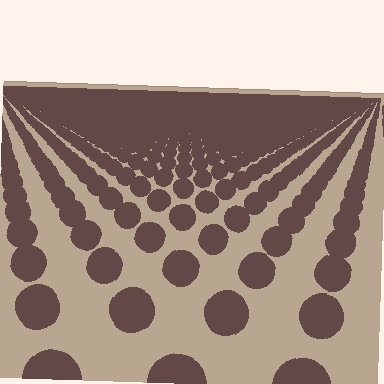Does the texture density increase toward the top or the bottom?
Density increases toward the top.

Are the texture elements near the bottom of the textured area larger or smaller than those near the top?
Larger. Near the bottom, elements are closer to the viewer and appear at a bigger on-screen size.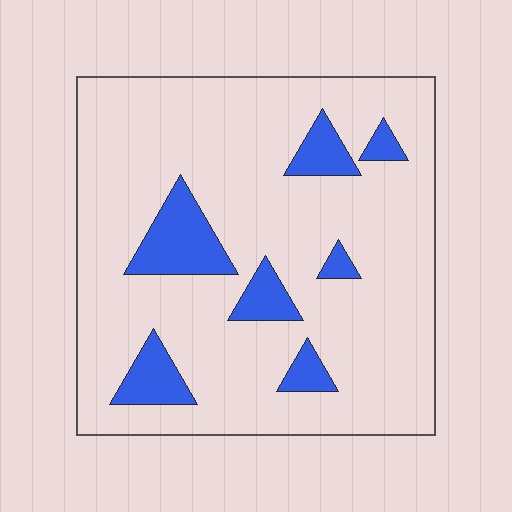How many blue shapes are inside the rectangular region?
7.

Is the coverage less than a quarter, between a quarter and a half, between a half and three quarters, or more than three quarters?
Less than a quarter.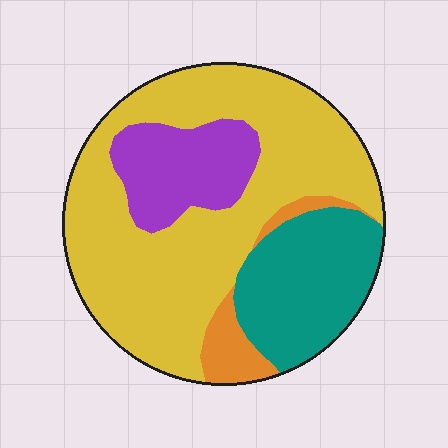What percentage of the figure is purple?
Purple covers roughly 15% of the figure.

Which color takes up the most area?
Yellow, at roughly 60%.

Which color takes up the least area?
Orange, at roughly 5%.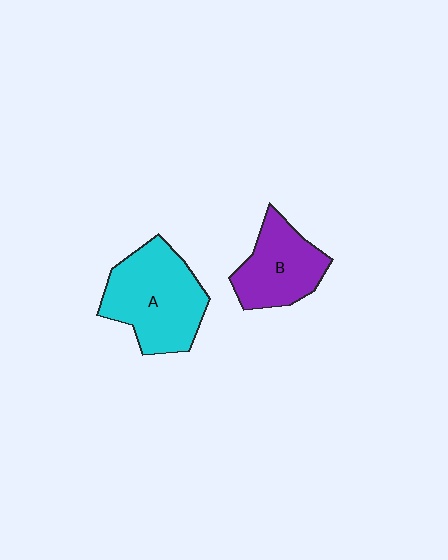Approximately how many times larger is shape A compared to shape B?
Approximately 1.4 times.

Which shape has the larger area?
Shape A (cyan).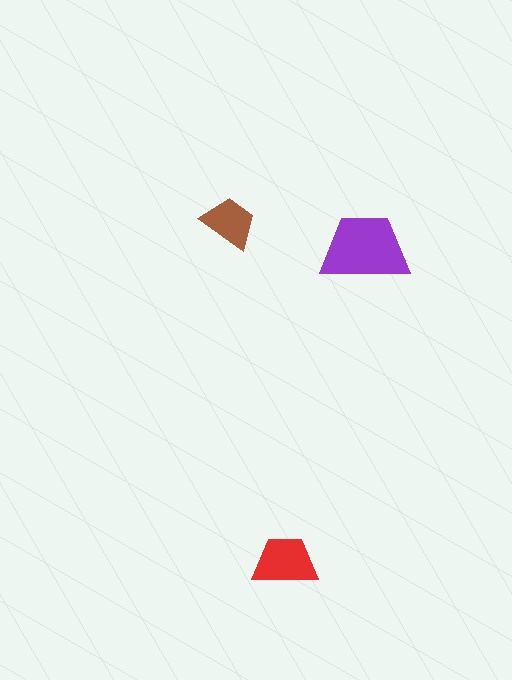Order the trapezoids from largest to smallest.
the purple one, the red one, the brown one.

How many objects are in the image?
There are 3 objects in the image.